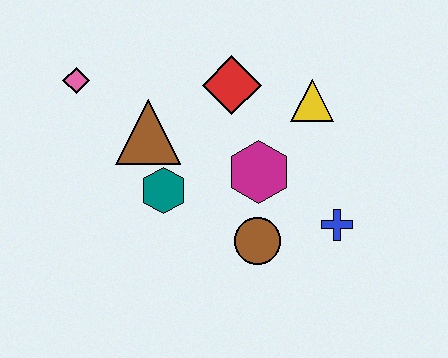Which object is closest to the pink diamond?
The brown triangle is closest to the pink diamond.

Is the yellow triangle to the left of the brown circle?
No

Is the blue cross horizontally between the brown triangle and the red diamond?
No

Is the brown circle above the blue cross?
No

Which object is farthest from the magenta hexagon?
The pink diamond is farthest from the magenta hexagon.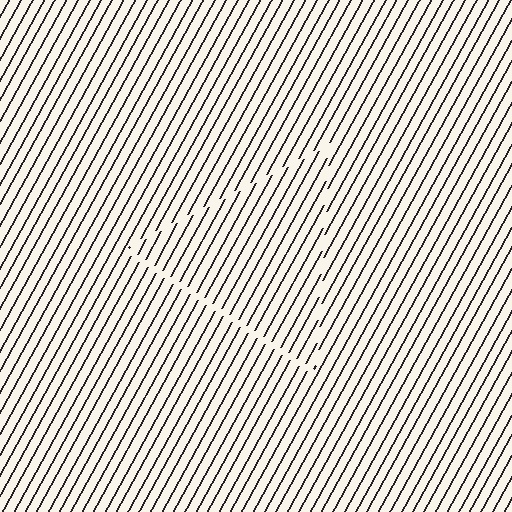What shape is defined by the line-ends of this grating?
An illusory triangle. The interior of the shape contains the same grating, shifted by half a period — the contour is defined by the phase discontinuity where line-ends from the inner and outer gratings abut.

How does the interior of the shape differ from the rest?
The interior of the shape contains the same grating, shifted by half a period — the contour is defined by the phase discontinuity where line-ends from the inner and outer gratings abut.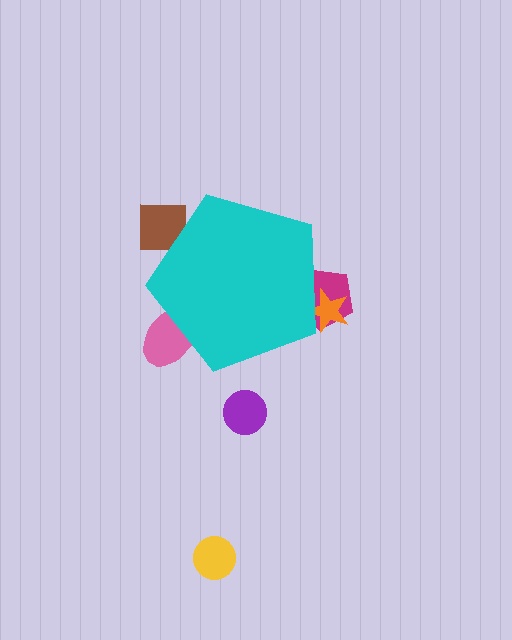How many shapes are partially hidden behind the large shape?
4 shapes are partially hidden.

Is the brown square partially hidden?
Yes, the brown square is partially hidden behind the cyan pentagon.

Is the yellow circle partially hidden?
No, the yellow circle is fully visible.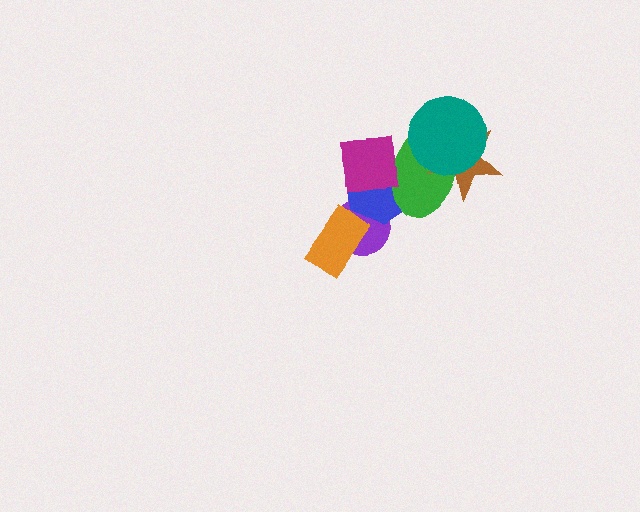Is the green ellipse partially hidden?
Yes, it is partially covered by another shape.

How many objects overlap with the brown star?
2 objects overlap with the brown star.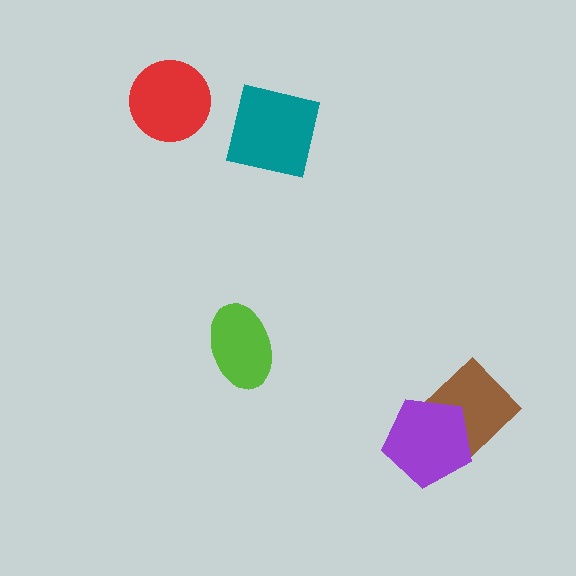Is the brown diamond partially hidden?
Yes, it is partially covered by another shape.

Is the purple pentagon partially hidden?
No, no other shape covers it.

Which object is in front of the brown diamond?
The purple pentagon is in front of the brown diamond.